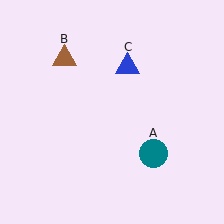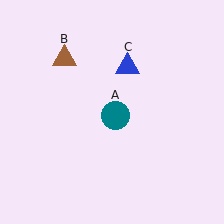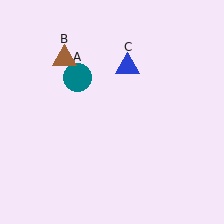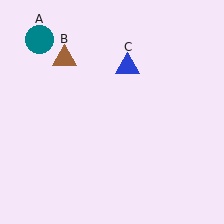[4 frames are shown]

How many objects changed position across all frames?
1 object changed position: teal circle (object A).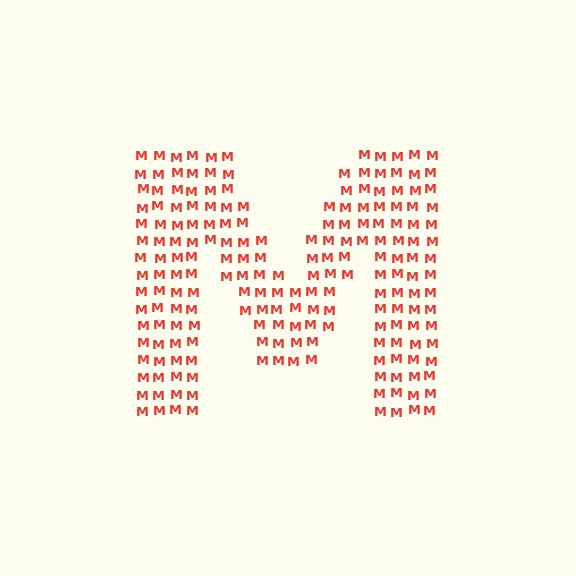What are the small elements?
The small elements are letter M's.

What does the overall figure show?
The overall figure shows the letter M.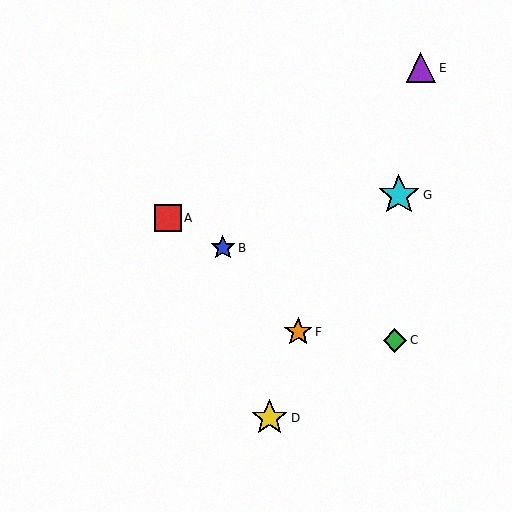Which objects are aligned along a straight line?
Objects A, B, C are aligned along a straight line.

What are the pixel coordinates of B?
Object B is at (223, 248).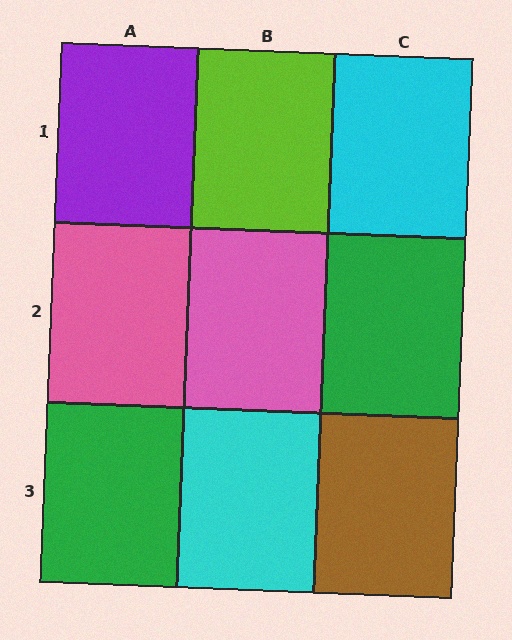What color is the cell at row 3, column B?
Cyan.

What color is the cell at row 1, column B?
Lime.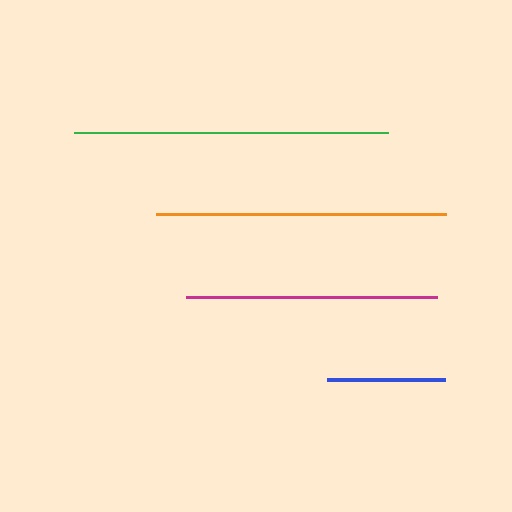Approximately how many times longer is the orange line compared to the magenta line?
The orange line is approximately 1.2 times the length of the magenta line.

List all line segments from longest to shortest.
From longest to shortest: green, orange, magenta, blue.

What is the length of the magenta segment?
The magenta segment is approximately 251 pixels long.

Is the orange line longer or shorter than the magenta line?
The orange line is longer than the magenta line.